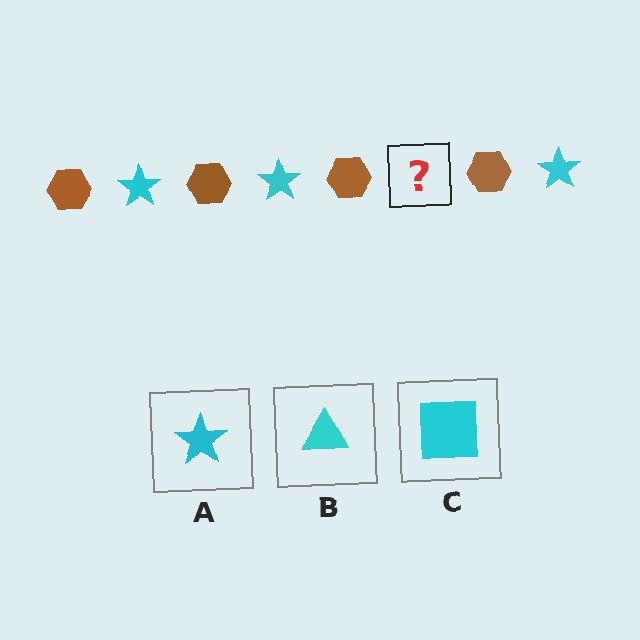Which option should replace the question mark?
Option A.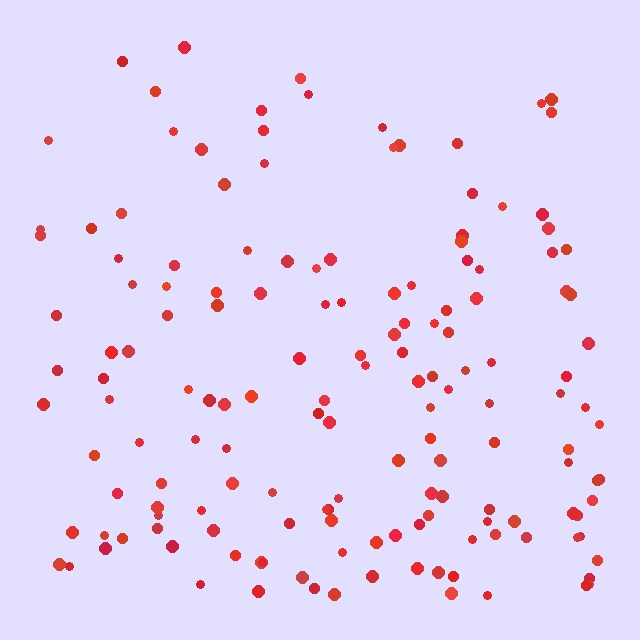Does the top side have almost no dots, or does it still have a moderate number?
Still a moderate number, just noticeably fewer than the bottom.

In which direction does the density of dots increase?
From top to bottom, with the bottom side densest.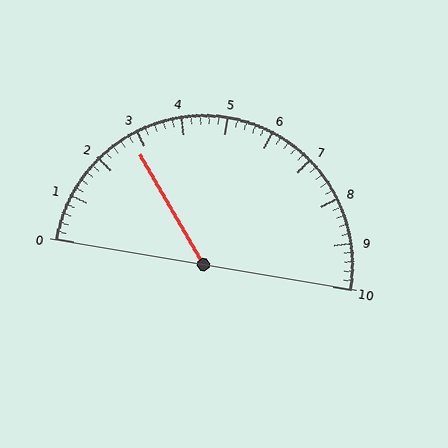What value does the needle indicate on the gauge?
The needle indicates approximately 2.8.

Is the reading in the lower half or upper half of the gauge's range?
The reading is in the lower half of the range (0 to 10).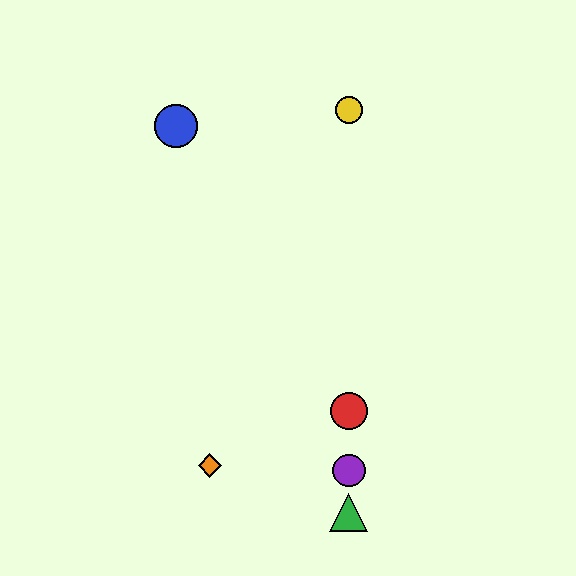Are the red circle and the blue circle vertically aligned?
No, the red circle is at x≈349 and the blue circle is at x≈176.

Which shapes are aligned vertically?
The red circle, the green triangle, the yellow circle, the purple circle are aligned vertically.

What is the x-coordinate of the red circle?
The red circle is at x≈349.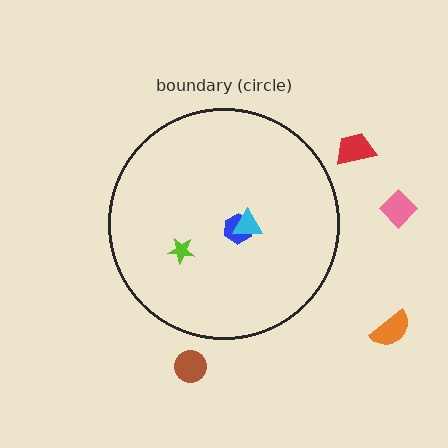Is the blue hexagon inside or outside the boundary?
Inside.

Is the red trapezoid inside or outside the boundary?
Outside.